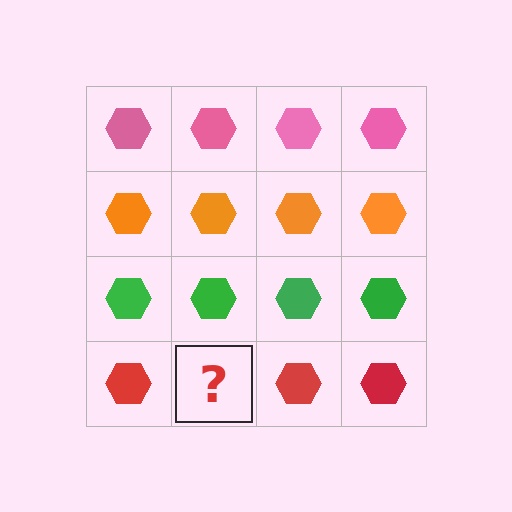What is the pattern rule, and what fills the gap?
The rule is that each row has a consistent color. The gap should be filled with a red hexagon.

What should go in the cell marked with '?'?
The missing cell should contain a red hexagon.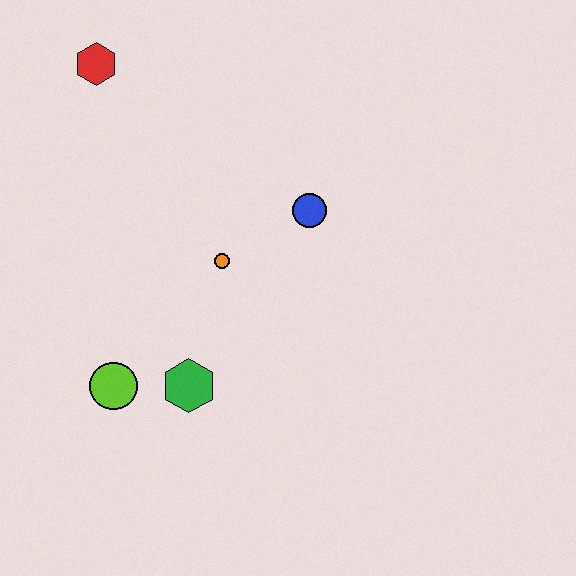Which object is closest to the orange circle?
The blue circle is closest to the orange circle.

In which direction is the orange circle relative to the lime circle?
The orange circle is above the lime circle.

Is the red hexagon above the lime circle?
Yes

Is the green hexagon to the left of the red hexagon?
No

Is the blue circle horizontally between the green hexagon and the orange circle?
No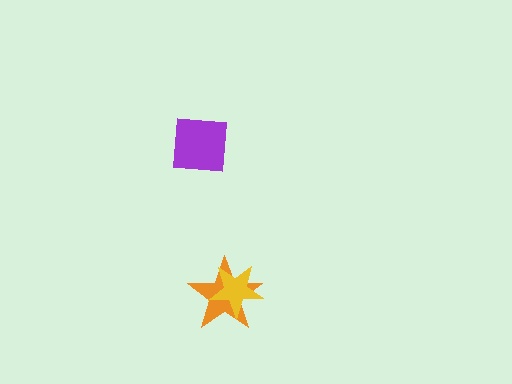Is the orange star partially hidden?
Yes, it is partially covered by another shape.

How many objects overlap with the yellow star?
1 object overlaps with the yellow star.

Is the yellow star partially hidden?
No, no other shape covers it.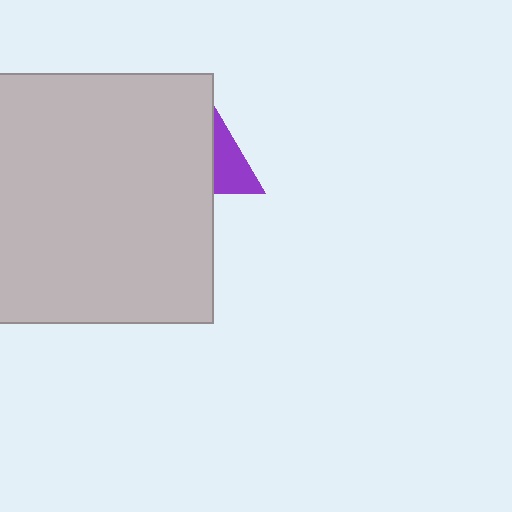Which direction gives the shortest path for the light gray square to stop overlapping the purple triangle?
Moving left gives the shortest separation.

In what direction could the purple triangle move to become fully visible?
The purple triangle could move right. That would shift it out from behind the light gray square entirely.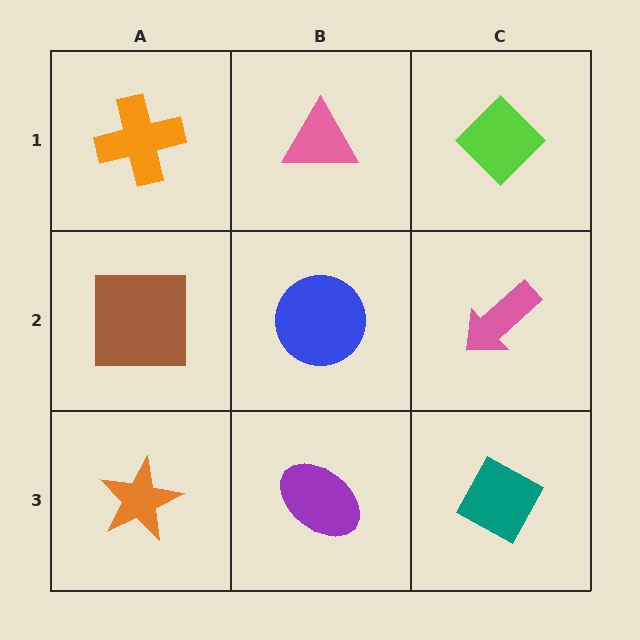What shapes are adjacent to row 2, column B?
A pink triangle (row 1, column B), a purple ellipse (row 3, column B), a brown square (row 2, column A), a pink arrow (row 2, column C).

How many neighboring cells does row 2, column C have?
3.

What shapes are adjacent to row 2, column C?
A lime diamond (row 1, column C), a teal diamond (row 3, column C), a blue circle (row 2, column B).